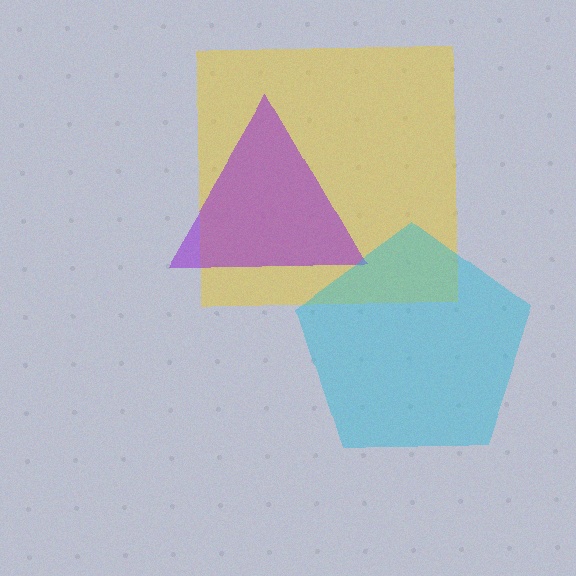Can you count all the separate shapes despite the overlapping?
Yes, there are 3 separate shapes.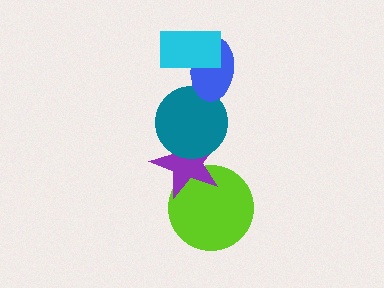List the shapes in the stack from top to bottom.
From top to bottom: the cyan rectangle, the blue ellipse, the teal circle, the purple star, the lime circle.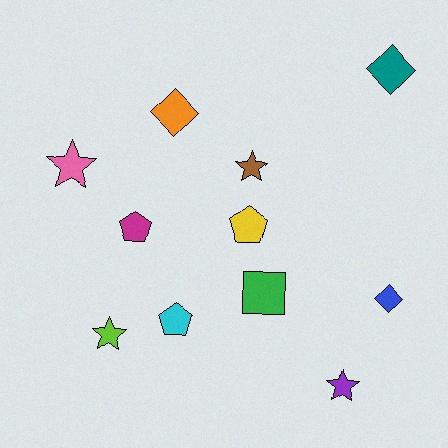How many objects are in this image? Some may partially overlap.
There are 11 objects.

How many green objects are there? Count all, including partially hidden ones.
There is 1 green object.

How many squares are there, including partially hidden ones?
There is 1 square.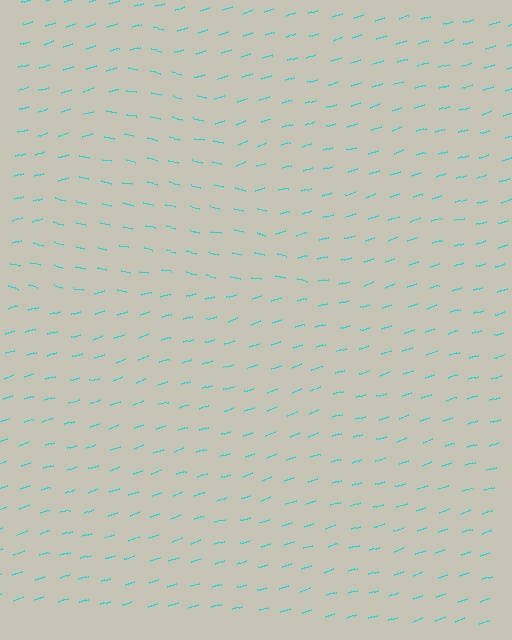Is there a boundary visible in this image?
Yes, there is a texture boundary formed by a change in line orientation.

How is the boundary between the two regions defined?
The boundary is defined purely by a change in line orientation (approximately 30 degrees difference). All lines are the same color and thickness.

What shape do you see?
I see a triangle.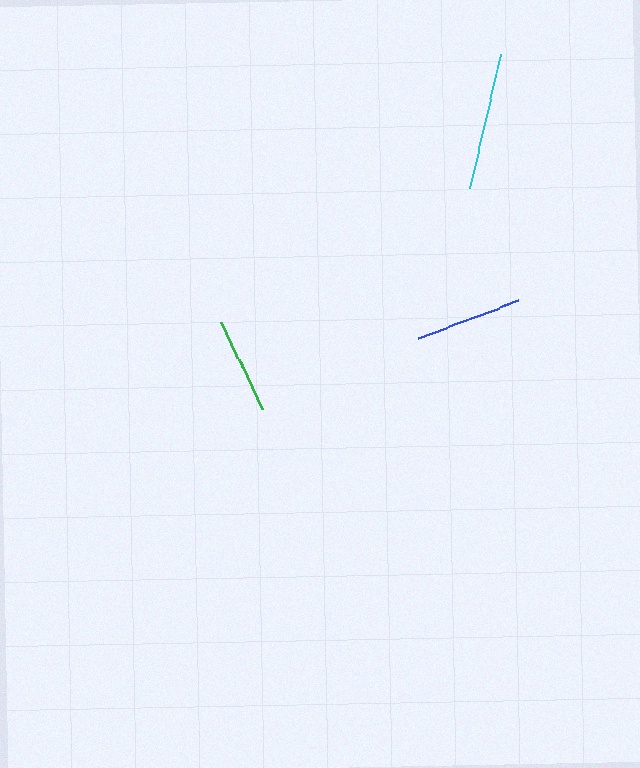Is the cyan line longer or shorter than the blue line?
The cyan line is longer than the blue line.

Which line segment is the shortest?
The green line is the shortest at approximately 97 pixels.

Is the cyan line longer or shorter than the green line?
The cyan line is longer than the green line.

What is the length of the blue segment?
The blue segment is approximately 107 pixels long.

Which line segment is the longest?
The cyan line is the longest at approximately 137 pixels.